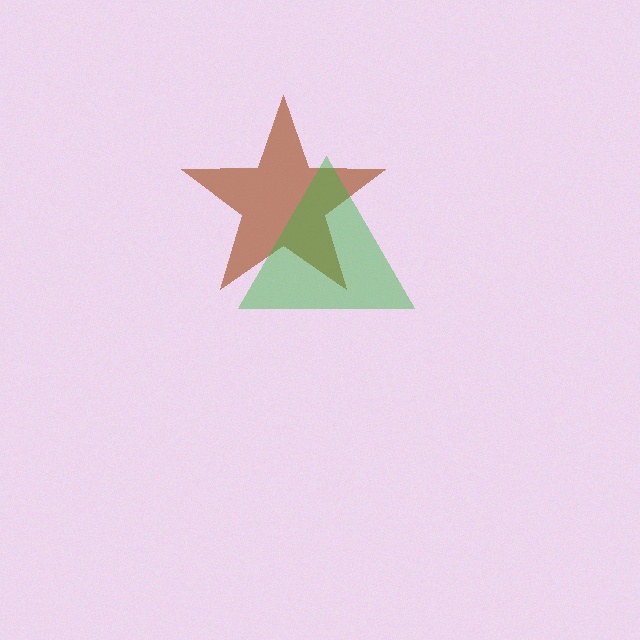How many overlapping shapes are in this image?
There are 2 overlapping shapes in the image.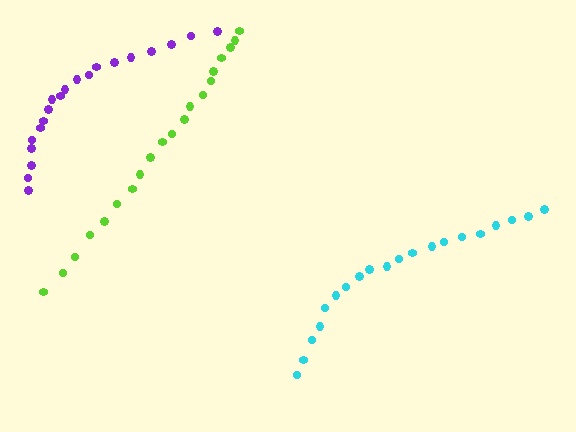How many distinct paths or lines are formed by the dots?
There are 3 distinct paths.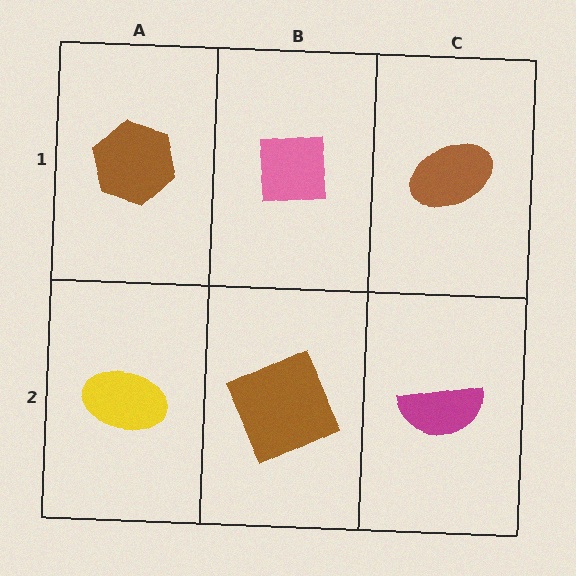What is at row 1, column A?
A brown hexagon.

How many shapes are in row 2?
3 shapes.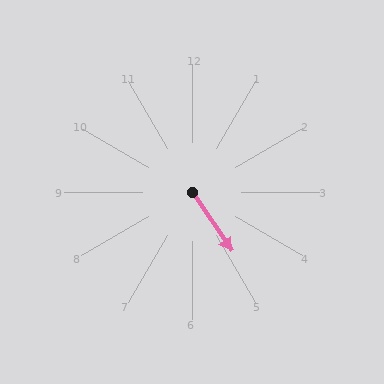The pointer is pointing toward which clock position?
Roughly 5 o'clock.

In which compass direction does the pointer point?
Southeast.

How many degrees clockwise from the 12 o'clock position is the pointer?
Approximately 146 degrees.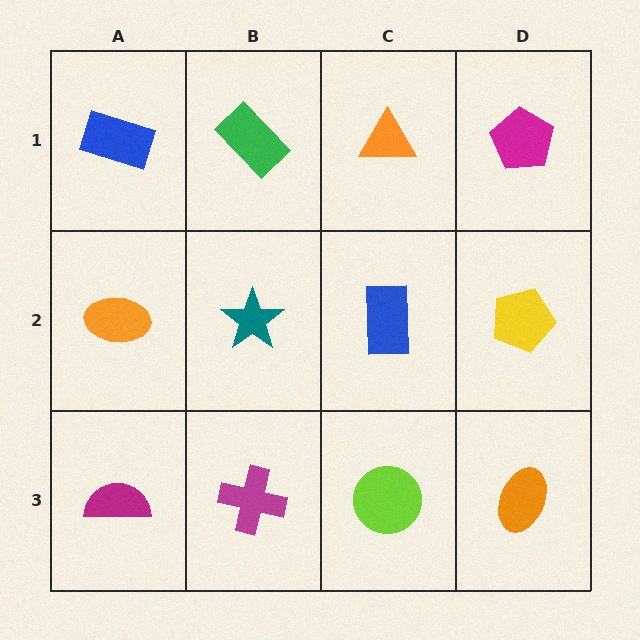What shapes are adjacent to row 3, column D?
A yellow pentagon (row 2, column D), a lime circle (row 3, column C).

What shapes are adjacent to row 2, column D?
A magenta pentagon (row 1, column D), an orange ellipse (row 3, column D), a blue rectangle (row 2, column C).